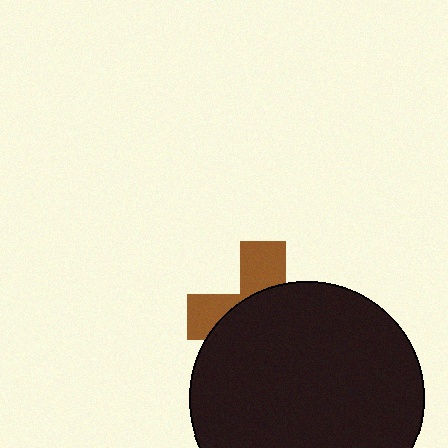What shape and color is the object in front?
The object in front is a black circle.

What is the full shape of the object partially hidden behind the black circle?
The partially hidden object is a brown cross.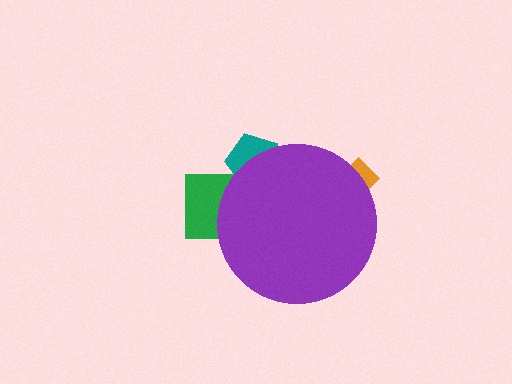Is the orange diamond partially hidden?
Yes, the orange diamond is partially hidden behind the purple circle.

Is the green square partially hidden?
Yes, the green square is partially hidden behind the purple circle.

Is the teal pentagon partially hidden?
Yes, the teal pentagon is partially hidden behind the purple circle.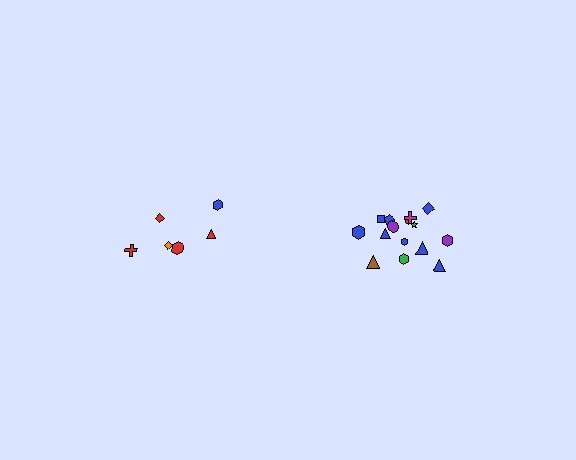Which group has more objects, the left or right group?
The right group.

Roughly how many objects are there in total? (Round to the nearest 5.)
Roughly 20 objects in total.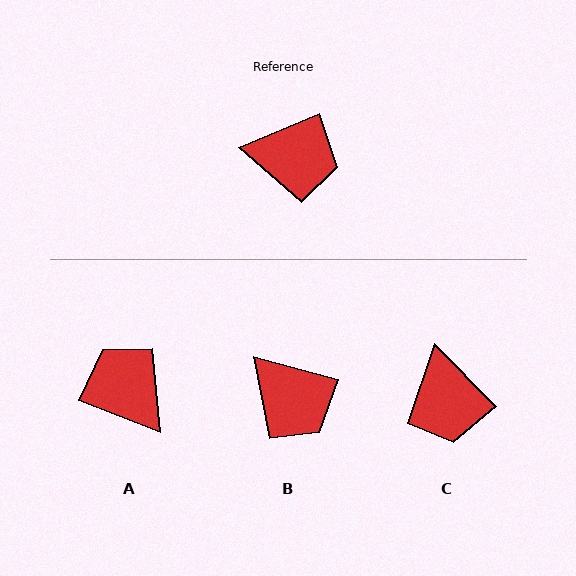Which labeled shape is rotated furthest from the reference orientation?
A, about 137 degrees away.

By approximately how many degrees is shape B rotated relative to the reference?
Approximately 38 degrees clockwise.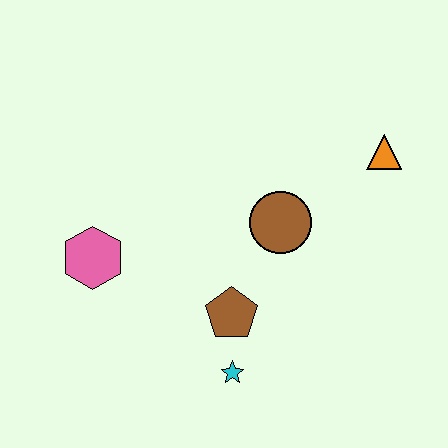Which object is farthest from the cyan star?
The orange triangle is farthest from the cyan star.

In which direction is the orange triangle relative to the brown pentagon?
The orange triangle is above the brown pentagon.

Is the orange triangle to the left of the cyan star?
No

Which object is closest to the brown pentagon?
The cyan star is closest to the brown pentagon.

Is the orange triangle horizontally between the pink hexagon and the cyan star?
No